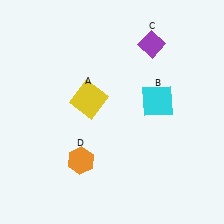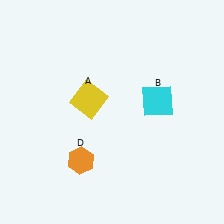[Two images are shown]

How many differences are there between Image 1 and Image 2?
There is 1 difference between the two images.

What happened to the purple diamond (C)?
The purple diamond (C) was removed in Image 2. It was in the top-right area of Image 1.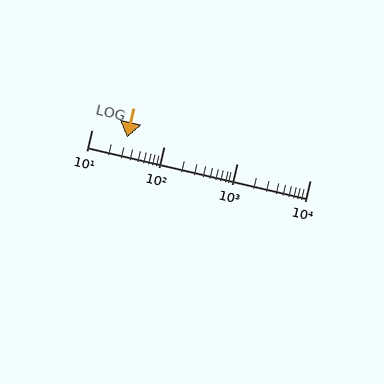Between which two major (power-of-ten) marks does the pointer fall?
The pointer is between 10 and 100.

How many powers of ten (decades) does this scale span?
The scale spans 3 decades, from 10 to 10000.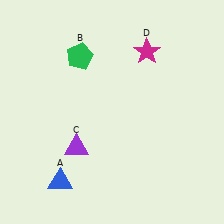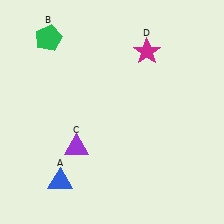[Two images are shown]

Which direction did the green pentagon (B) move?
The green pentagon (B) moved left.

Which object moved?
The green pentagon (B) moved left.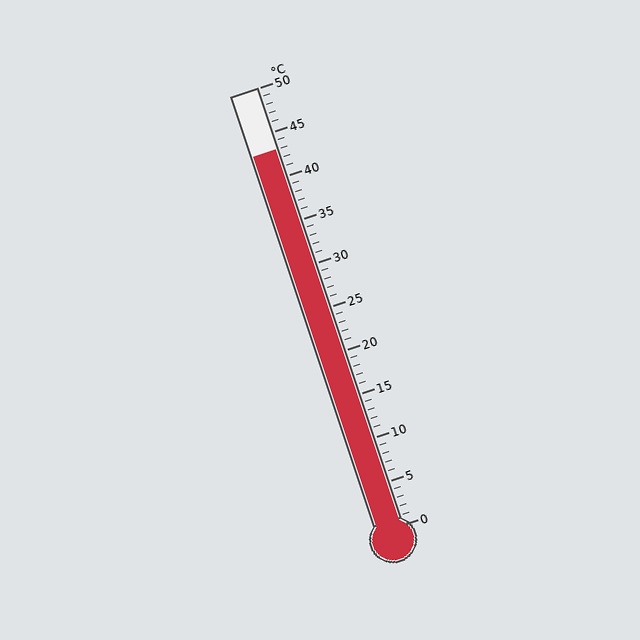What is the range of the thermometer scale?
The thermometer scale ranges from 0°C to 50°C.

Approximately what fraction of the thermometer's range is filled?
The thermometer is filled to approximately 85% of its range.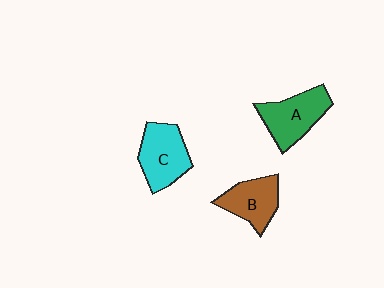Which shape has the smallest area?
Shape B (brown).